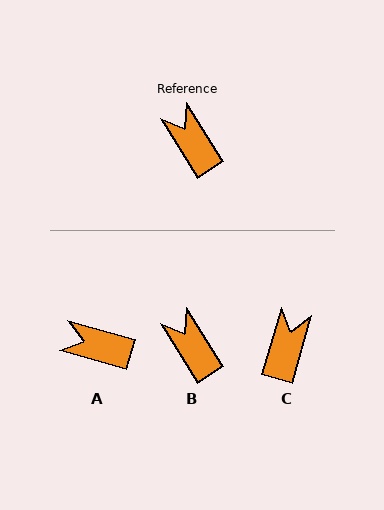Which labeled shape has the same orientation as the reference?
B.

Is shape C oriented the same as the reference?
No, it is off by about 48 degrees.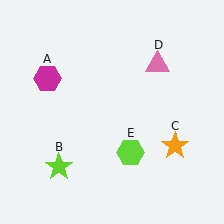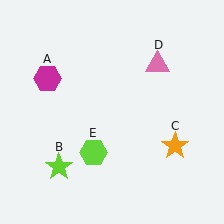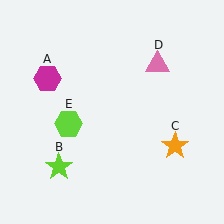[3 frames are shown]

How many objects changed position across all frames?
1 object changed position: lime hexagon (object E).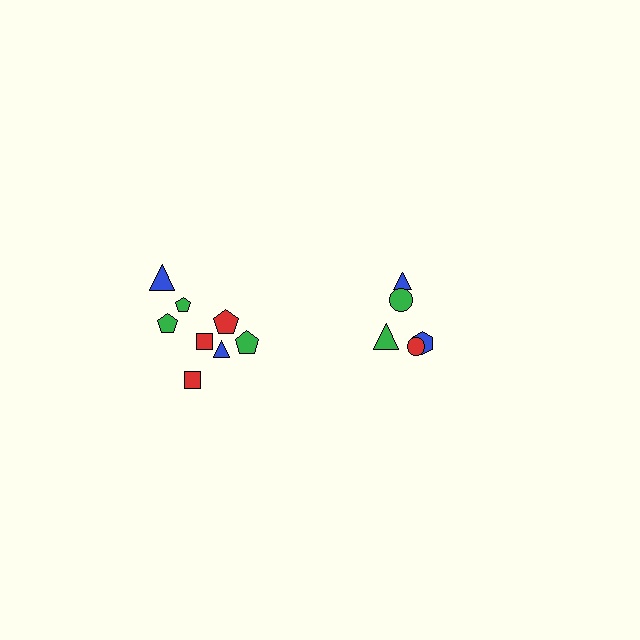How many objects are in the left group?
There are 8 objects.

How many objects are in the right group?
There are 5 objects.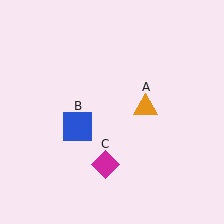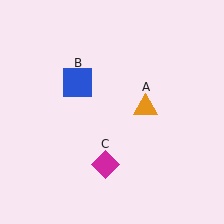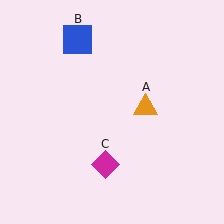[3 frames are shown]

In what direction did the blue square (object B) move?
The blue square (object B) moved up.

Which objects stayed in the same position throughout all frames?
Orange triangle (object A) and magenta diamond (object C) remained stationary.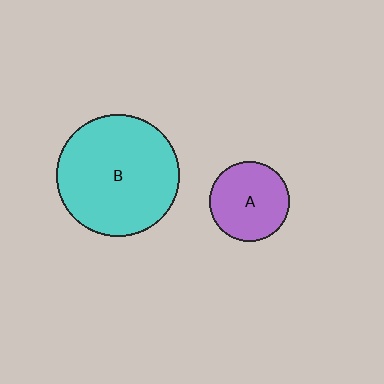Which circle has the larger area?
Circle B (cyan).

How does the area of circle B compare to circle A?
Approximately 2.4 times.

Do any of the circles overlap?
No, none of the circles overlap.